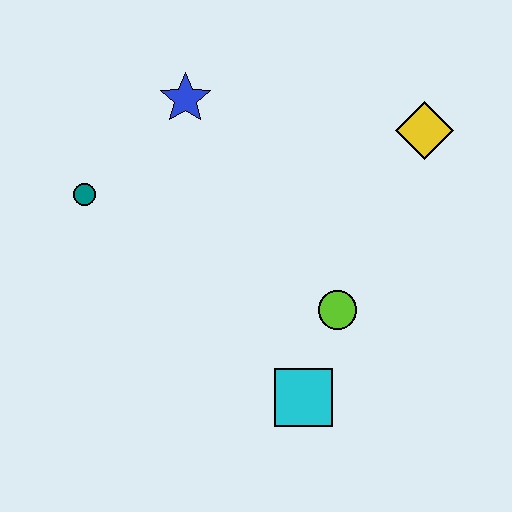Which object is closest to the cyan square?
The lime circle is closest to the cyan square.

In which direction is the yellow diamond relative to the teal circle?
The yellow diamond is to the right of the teal circle.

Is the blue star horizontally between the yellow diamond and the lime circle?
No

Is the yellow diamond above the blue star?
No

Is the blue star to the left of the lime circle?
Yes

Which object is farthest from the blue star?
The cyan square is farthest from the blue star.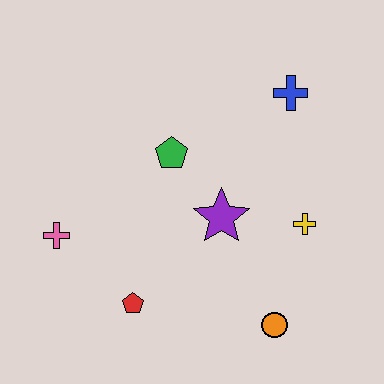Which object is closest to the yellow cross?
The purple star is closest to the yellow cross.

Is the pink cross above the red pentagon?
Yes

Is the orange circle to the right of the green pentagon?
Yes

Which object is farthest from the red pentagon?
The blue cross is farthest from the red pentagon.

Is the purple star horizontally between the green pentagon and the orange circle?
Yes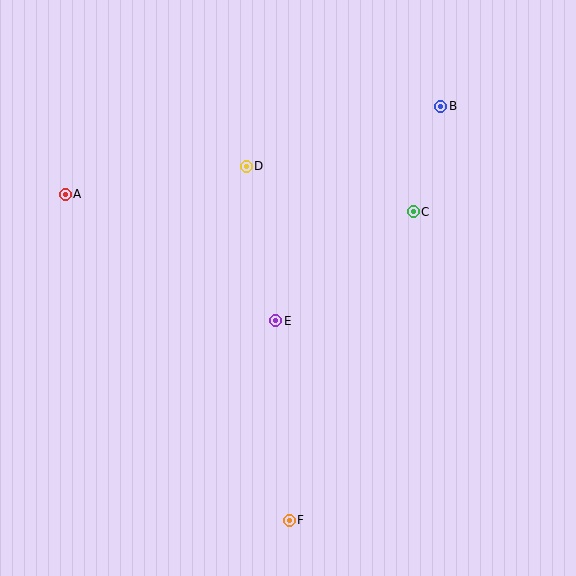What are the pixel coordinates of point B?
Point B is at (441, 106).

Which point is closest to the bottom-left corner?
Point F is closest to the bottom-left corner.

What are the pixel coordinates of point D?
Point D is at (246, 166).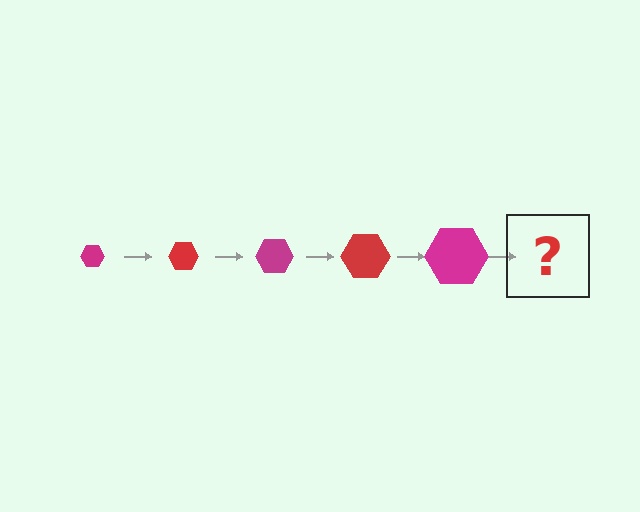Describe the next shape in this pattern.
It should be a red hexagon, larger than the previous one.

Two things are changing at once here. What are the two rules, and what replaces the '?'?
The two rules are that the hexagon grows larger each step and the color cycles through magenta and red. The '?' should be a red hexagon, larger than the previous one.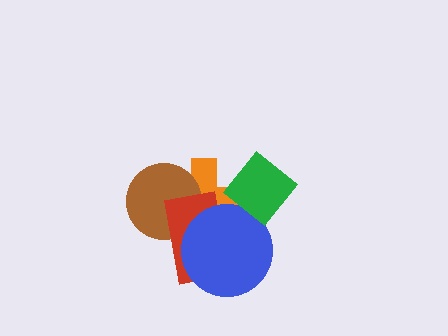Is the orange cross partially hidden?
Yes, it is partially covered by another shape.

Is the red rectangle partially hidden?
Yes, it is partially covered by another shape.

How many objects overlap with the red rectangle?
3 objects overlap with the red rectangle.